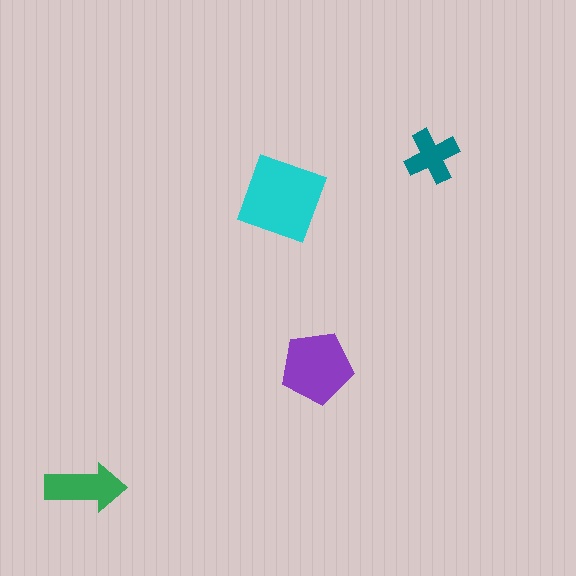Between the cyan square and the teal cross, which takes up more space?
The cyan square.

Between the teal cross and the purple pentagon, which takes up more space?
The purple pentagon.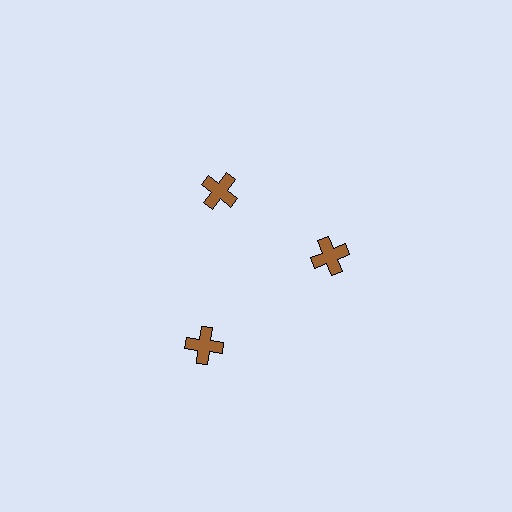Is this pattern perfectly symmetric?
No. The 3 brown crosses are arranged in a ring, but one element near the 7 o'clock position is pushed outward from the center, breaking the 3-fold rotational symmetry.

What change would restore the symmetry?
The symmetry would be restored by moving it inward, back onto the ring so that all 3 crosses sit at equal angles and equal distance from the center.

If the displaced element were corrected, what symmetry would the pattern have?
It would have 3-fold rotational symmetry — the pattern would map onto itself every 120 degrees.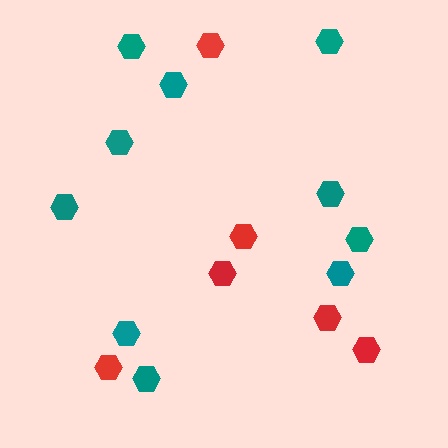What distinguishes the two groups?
There are 2 groups: one group of red hexagons (6) and one group of teal hexagons (10).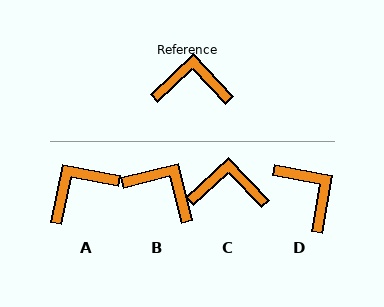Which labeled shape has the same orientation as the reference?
C.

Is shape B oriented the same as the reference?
No, it is off by about 30 degrees.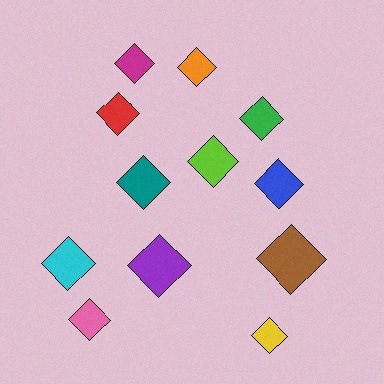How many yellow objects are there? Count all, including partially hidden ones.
There is 1 yellow object.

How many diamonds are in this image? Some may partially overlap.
There are 12 diamonds.